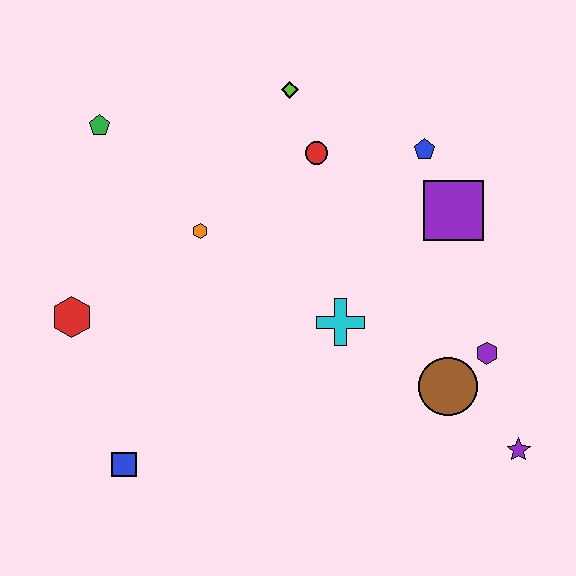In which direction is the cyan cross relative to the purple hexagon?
The cyan cross is to the left of the purple hexagon.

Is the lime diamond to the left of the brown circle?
Yes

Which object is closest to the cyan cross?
The brown circle is closest to the cyan cross.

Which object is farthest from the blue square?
The blue pentagon is farthest from the blue square.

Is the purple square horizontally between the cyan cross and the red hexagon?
No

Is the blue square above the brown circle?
No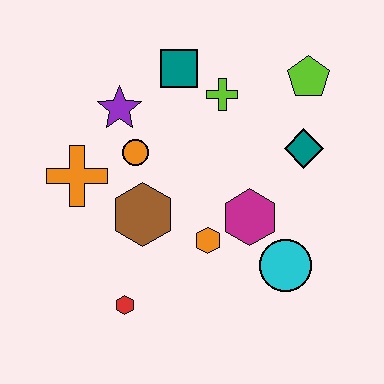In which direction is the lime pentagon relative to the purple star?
The lime pentagon is to the right of the purple star.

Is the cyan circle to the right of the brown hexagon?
Yes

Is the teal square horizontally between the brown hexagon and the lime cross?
Yes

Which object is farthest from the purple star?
The cyan circle is farthest from the purple star.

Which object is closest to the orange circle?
The purple star is closest to the orange circle.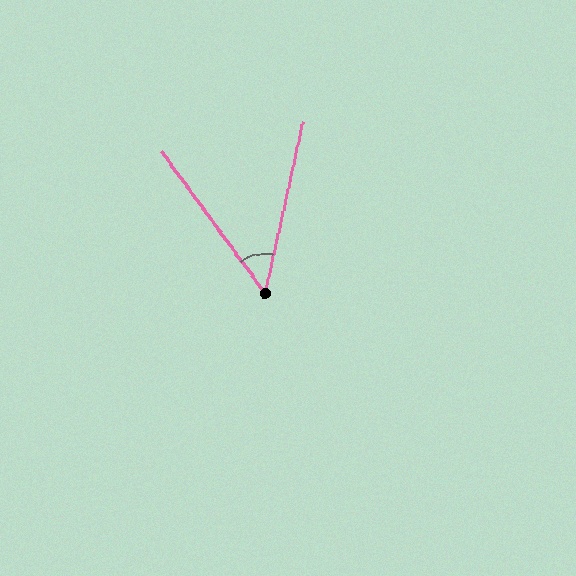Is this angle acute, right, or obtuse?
It is acute.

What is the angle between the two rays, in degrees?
Approximately 49 degrees.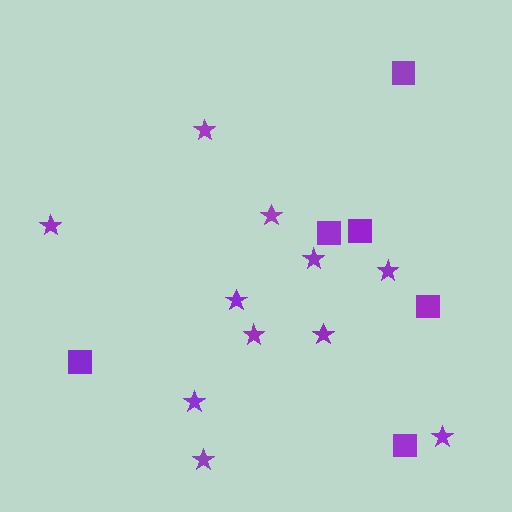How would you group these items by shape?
There are 2 groups: one group of squares (6) and one group of stars (11).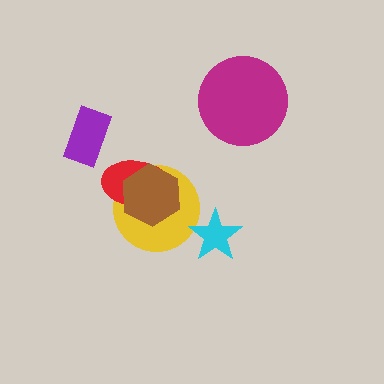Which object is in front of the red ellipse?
The brown hexagon is in front of the red ellipse.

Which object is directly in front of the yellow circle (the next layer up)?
The red ellipse is directly in front of the yellow circle.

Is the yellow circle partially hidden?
Yes, it is partially covered by another shape.